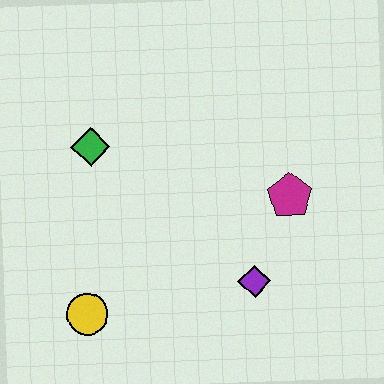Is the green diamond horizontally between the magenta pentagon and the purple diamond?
No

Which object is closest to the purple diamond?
The magenta pentagon is closest to the purple diamond.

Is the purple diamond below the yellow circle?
No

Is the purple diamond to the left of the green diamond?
No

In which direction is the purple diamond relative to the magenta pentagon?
The purple diamond is below the magenta pentagon.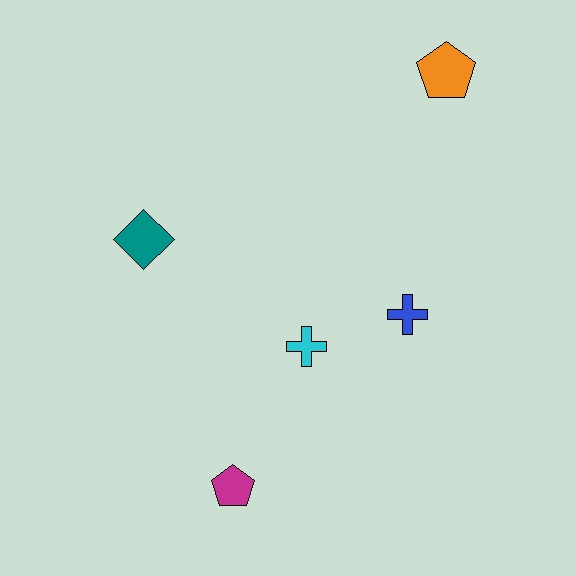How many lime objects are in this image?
There are no lime objects.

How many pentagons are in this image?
There are 2 pentagons.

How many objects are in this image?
There are 5 objects.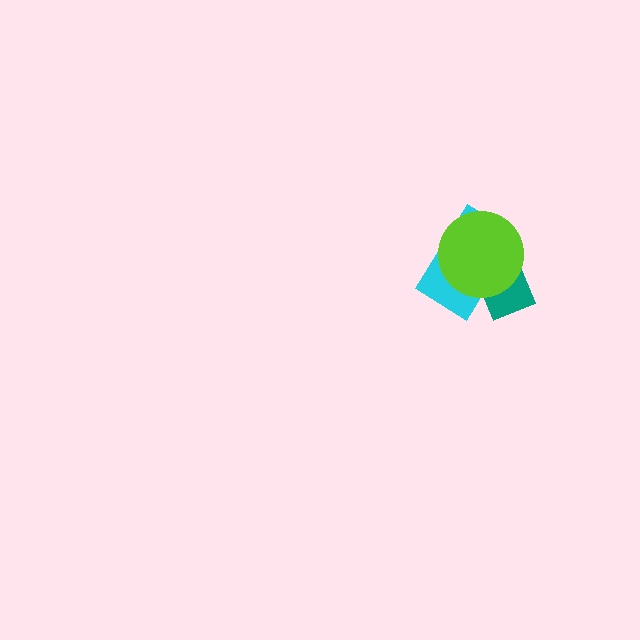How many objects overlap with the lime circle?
2 objects overlap with the lime circle.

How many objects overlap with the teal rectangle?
2 objects overlap with the teal rectangle.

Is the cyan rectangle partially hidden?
Yes, it is partially covered by another shape.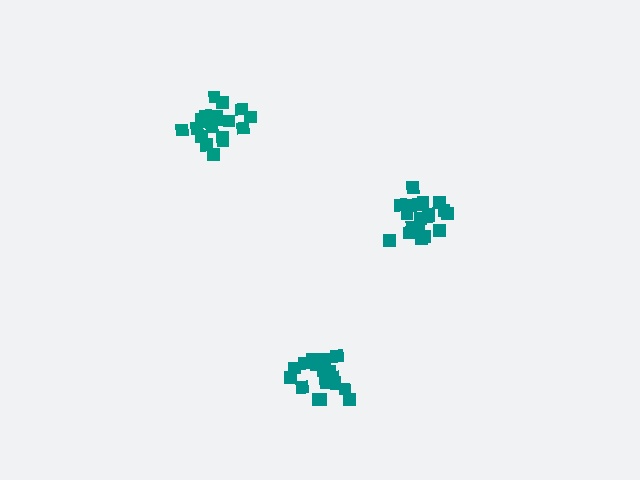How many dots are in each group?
Group 1: 20 dots, Group 2: 19 dots, Group 3: 18 dots (57 total).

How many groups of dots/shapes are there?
There are 3 groups.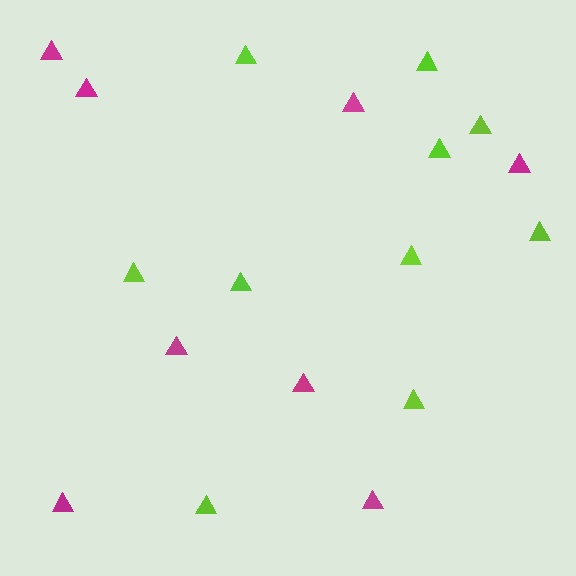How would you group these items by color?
There are 2 groups: one group of lime triangles (10) and one group of magenta triangles (8).